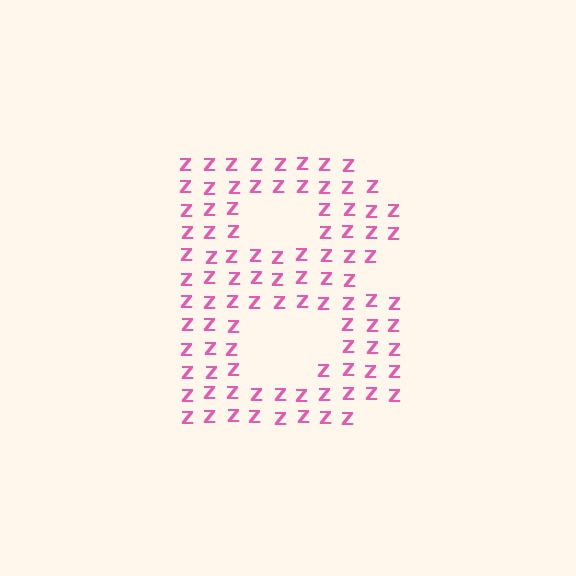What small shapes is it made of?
It is made of small letter Z's.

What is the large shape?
The large shape is the letter B.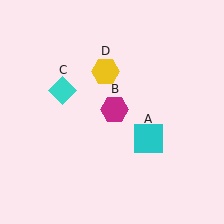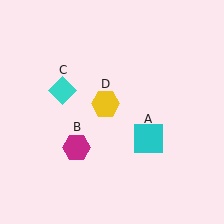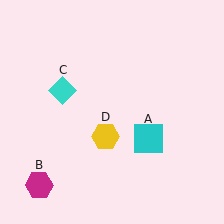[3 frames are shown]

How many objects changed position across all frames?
2 objects changed position: magenta hexagon (object B), yellow hexagon (object D).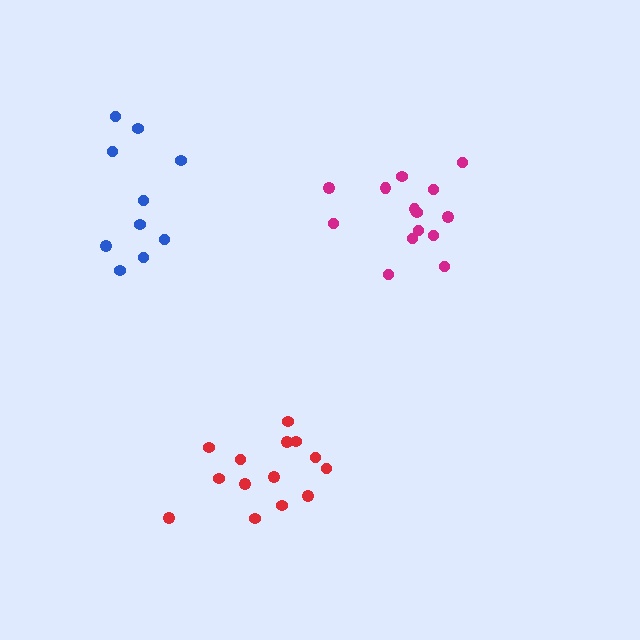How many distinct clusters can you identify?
There are 3 distinct clusters.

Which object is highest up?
The blue cluster is topmost.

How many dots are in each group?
Group 1: 14 dots, Group 2: 10 dots, Group 3: 14 dots (38 total).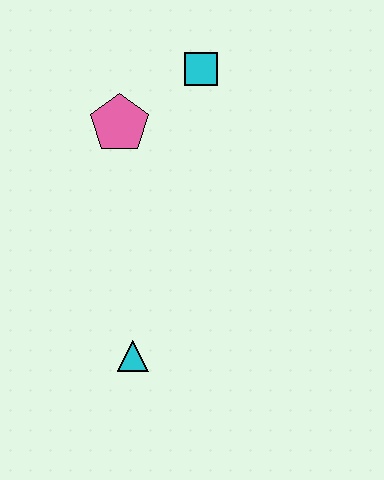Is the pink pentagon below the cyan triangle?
No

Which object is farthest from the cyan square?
The cyan triangle is farthest from the cyan square.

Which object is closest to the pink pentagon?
The cyan square is closest to the pink pentagon.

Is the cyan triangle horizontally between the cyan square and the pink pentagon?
Yes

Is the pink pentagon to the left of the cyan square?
Yes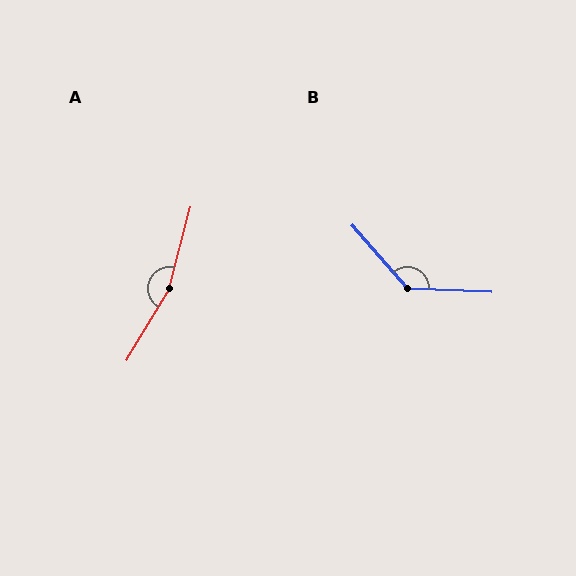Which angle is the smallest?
B, at approximately 134 degrees.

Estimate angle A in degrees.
Approximately 164 degrees.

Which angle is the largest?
A, at approximately 164 degrees.